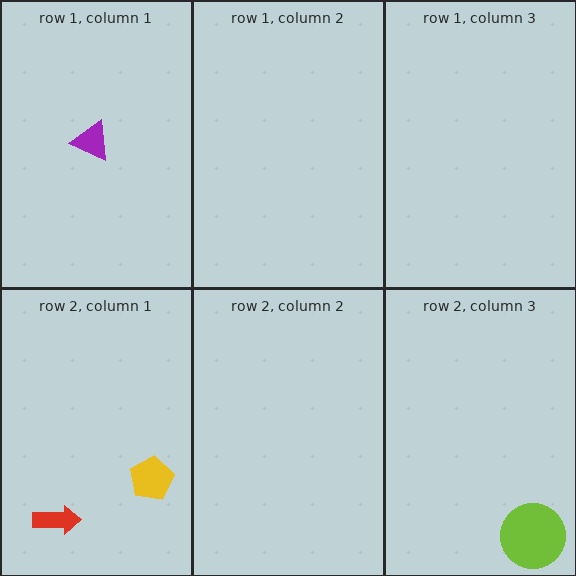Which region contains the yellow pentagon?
The row 2, column 1 region.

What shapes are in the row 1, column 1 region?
The purple triangle.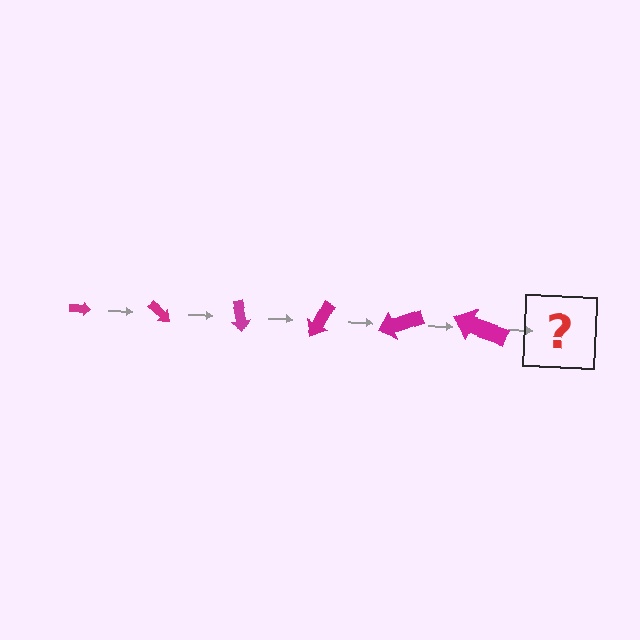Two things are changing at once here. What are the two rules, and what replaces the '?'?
The two rules are that the arrow grows larger each step and it rotates 40 degrees each step. The '?' should be an arrow, larger than the previous one and rotated 240 degrees from the start.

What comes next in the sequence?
The next element should be an arrow, larger than the previous one and rotated 240 degrees from the start.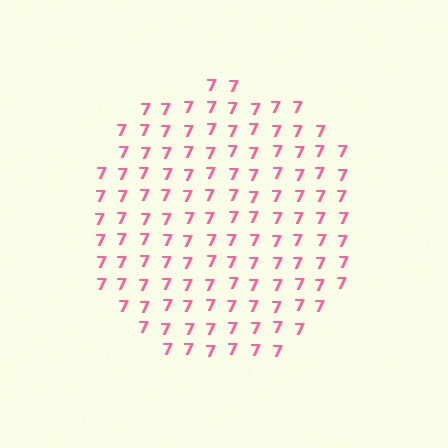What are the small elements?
The small elements are digit 7's.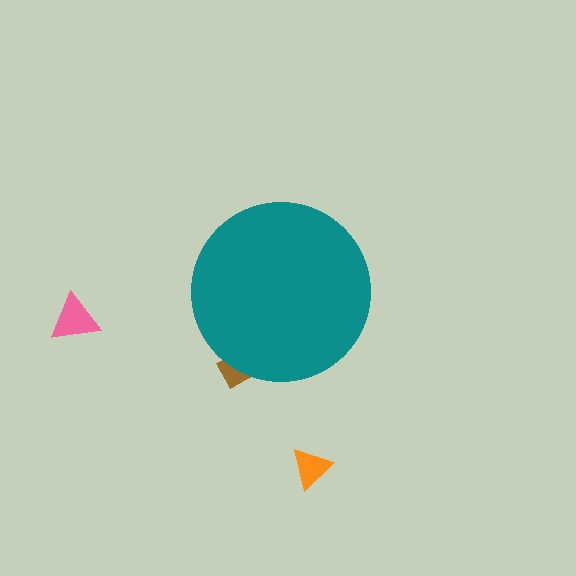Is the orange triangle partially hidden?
No, the orange triangle is fully visible.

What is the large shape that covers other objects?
A teal circle.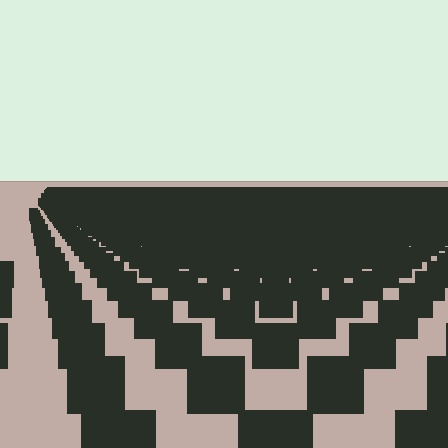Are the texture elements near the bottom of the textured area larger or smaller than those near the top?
Larger. Near the bottom, elements are closer to the viewer and appear at a bigger on-screen size.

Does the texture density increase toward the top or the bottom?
Density increases toward the top.